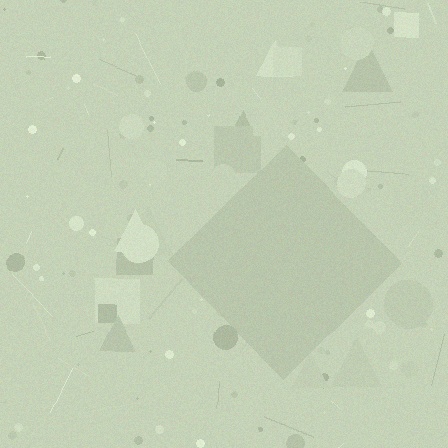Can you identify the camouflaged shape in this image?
The camouflaged shape is a diamond.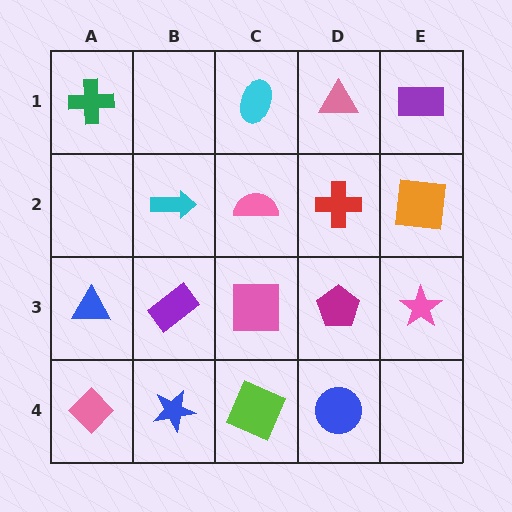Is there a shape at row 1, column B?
No, that cell is empty.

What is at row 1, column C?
A cyan ellipse.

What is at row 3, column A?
A blue triangle.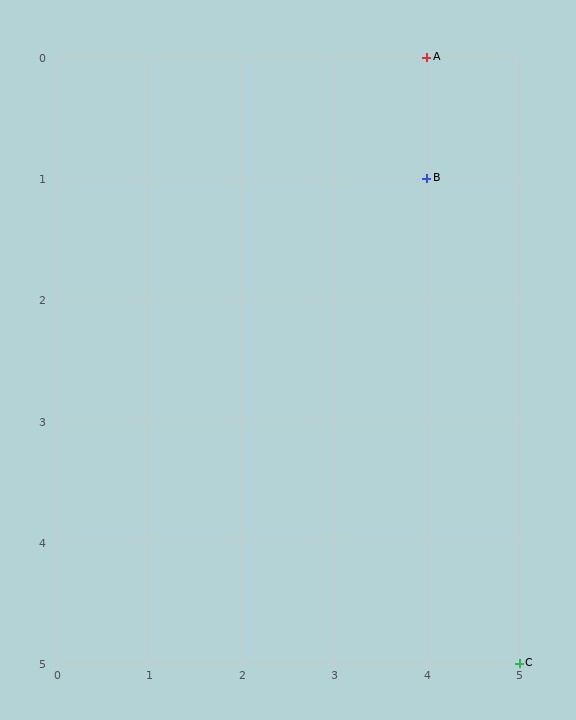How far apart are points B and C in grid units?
Points B and C are 1 column and 4 rows apart (about 4.1 grid units diagonally).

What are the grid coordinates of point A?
Point A is at grid coordinates (4, 0).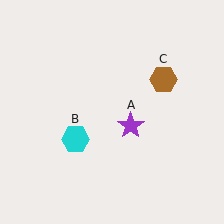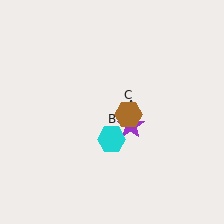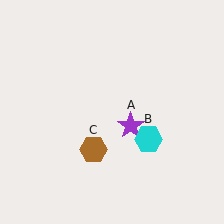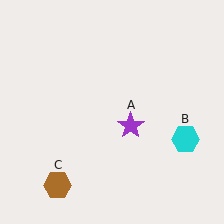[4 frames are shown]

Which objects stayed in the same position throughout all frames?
Purple star (object A) remained stationary.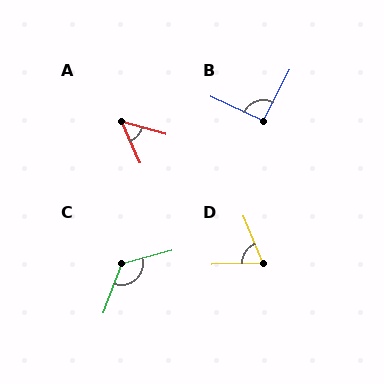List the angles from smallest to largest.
A (51°), D (69°), B (93°), C (125°).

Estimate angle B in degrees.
Approximately 93 degrees.